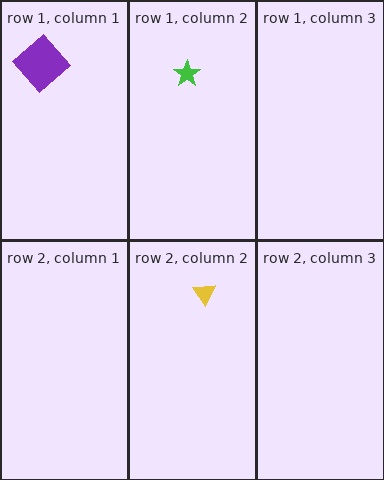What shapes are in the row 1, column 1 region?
The purple diamond.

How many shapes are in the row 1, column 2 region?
1.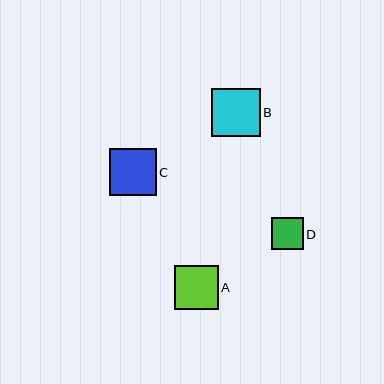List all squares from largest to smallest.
From largest to smallest: B, C, A, D.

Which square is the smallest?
Square D is the smallest with a size of approximately 31 pixels.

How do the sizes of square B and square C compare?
Square B and square C are approximately the same size.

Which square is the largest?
Square B is the largest with a size of approximately 48 pixels.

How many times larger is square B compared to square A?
Square B is approximately 1.1 times the size of square A.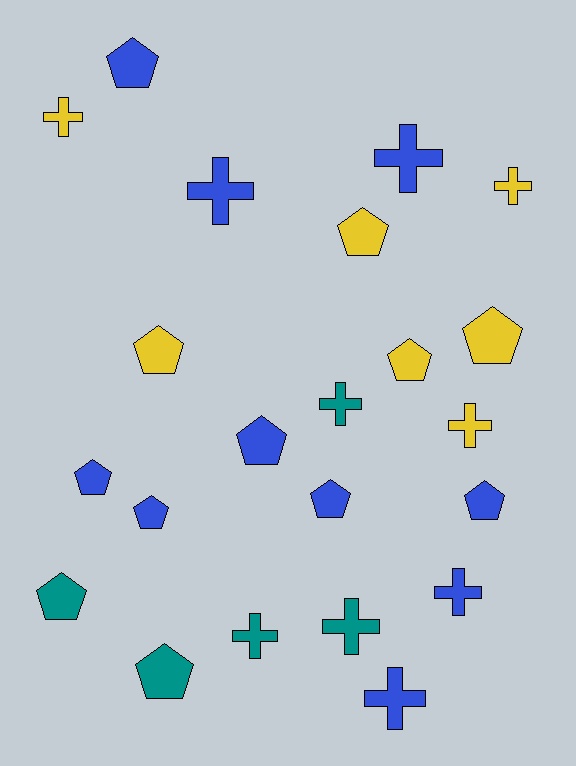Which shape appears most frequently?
Pentagon, with 12 objects.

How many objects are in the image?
There are 22 objects.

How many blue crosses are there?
There are 4 blue crosses.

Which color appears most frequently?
Blue, with 10 objects.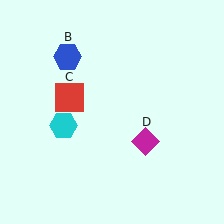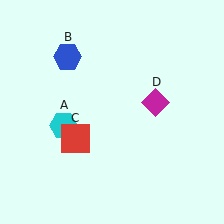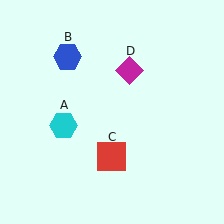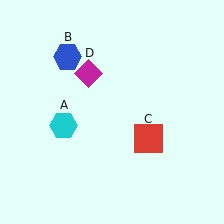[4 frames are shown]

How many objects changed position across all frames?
2 objects changed position: red square (object C), magenta diamond (object D).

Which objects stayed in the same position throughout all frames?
Cyan hexagon (object A) and blue hexagon (object B) remained stationary.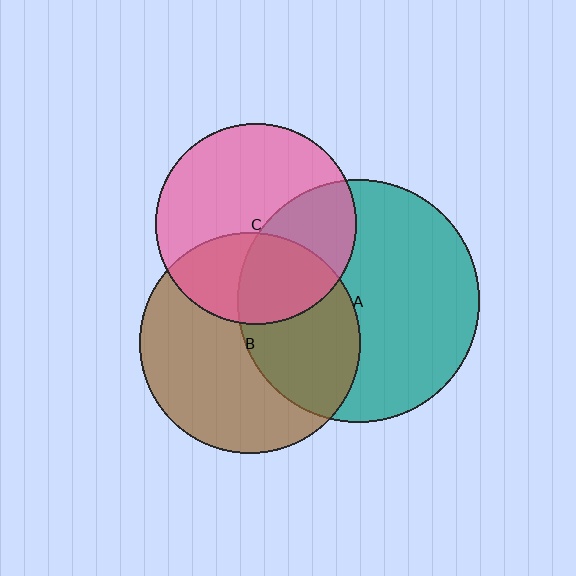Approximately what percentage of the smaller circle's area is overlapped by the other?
Approximately 45%.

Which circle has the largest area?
Circle A (teal).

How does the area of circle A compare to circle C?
Approximately 1.5 times.